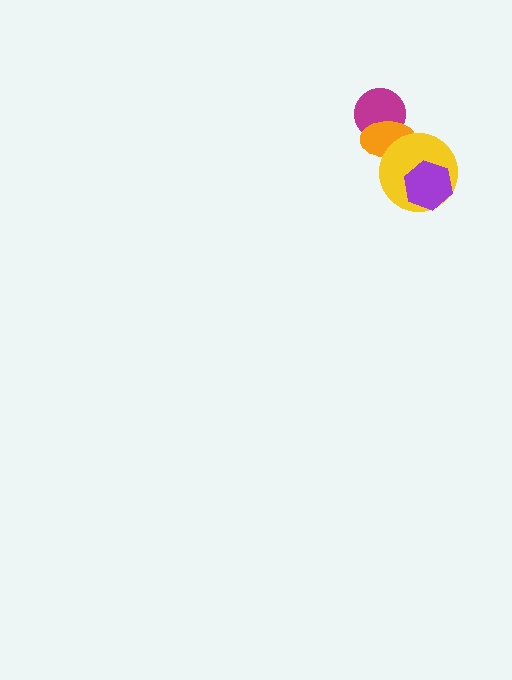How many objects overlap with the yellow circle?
2 objects overlap with the yellow circle.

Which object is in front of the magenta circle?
The orange ellipse is in front of the magenta circle.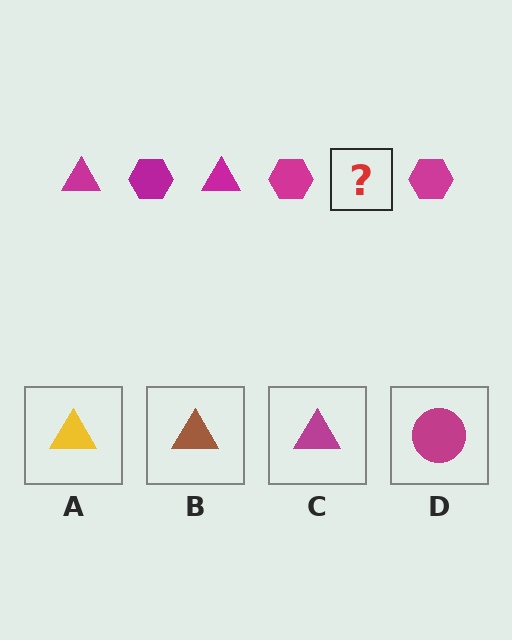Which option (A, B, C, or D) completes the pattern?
C.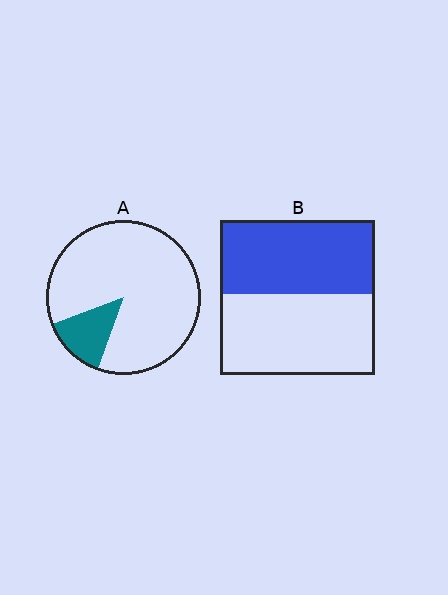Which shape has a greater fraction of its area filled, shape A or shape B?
Shape B.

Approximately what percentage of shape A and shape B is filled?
A is approximately 15% and B is approximately 50%.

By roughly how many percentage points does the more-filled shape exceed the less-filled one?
By roughly 35 percentage points (B over A).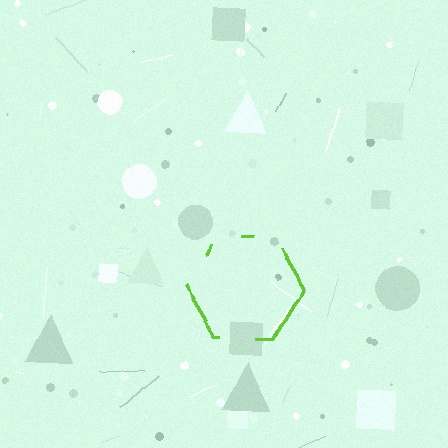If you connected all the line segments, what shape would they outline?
They would outline a hexagon.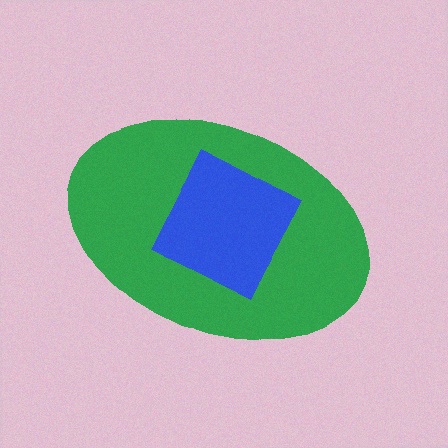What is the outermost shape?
The green ellipse.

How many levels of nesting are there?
2.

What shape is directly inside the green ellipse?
The blue diamond.